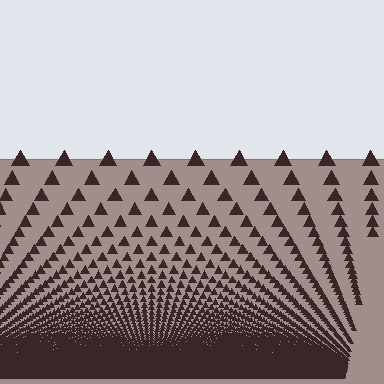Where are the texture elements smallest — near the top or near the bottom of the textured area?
Near the bottom.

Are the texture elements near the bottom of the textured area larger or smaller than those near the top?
Smaller. The gradient is inverted — elements near the bottom are smaller and denser.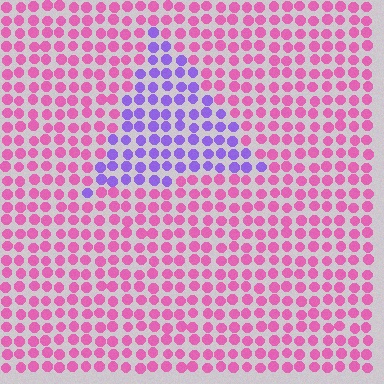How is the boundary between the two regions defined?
The boundary is defined purely by a slight shift in hue (about 60 degrees). Spacing, size, and orientation are identical on both sides.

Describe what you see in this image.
The image is filled with small pink elements in a uniform arrangement. A triangle-shaped region is visible where the elements are tinted to a slightly different hue, forming a subtle color boundary.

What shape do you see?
I see a triangle.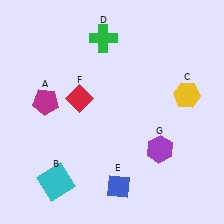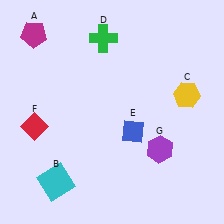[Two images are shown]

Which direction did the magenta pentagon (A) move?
The magenta pentagon (A) moved up.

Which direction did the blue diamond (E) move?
The blue diamond (E) moved up.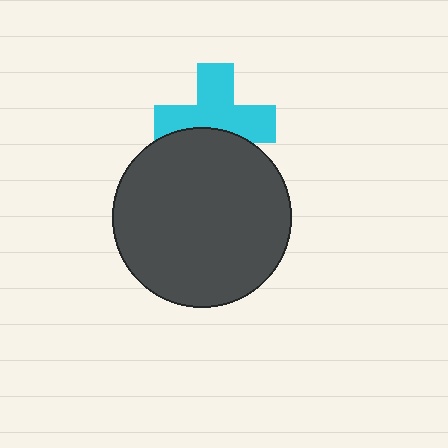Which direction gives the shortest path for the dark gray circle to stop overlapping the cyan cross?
Moving down gives the shortest separation.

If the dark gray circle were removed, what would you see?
You would see the complete cyan cross.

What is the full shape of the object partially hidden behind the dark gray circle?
The partially hidden object is a cyan cross.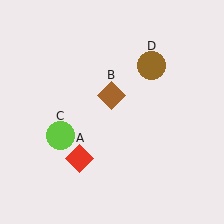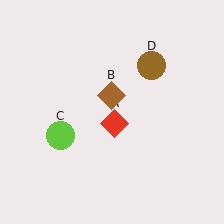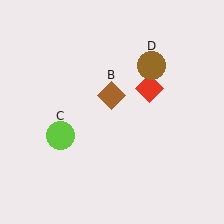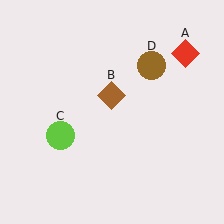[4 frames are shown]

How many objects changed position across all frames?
1 object changed position: red diamond (object A).